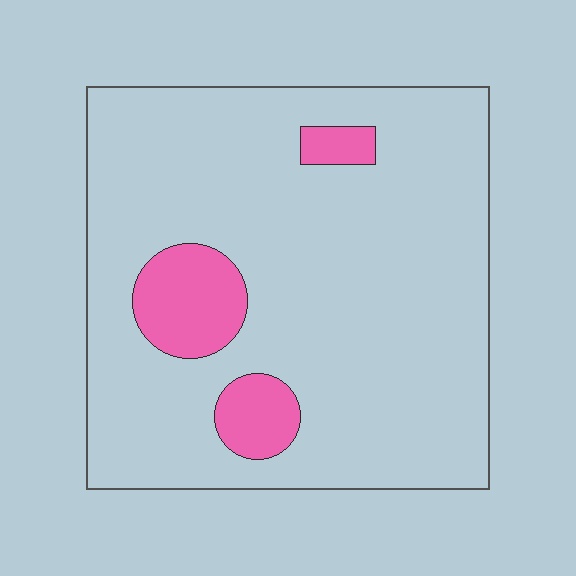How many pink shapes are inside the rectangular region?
3.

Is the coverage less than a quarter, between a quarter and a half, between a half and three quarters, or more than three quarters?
Less than a quarter.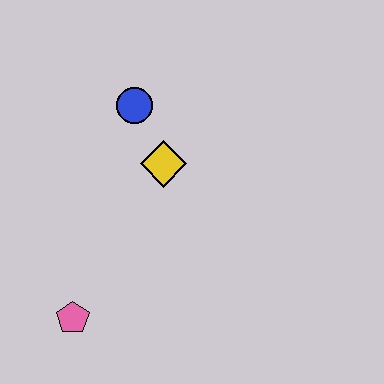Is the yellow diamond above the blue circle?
No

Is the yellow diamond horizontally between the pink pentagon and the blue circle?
No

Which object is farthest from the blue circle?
The pink pentagon is farthest from the blue circle.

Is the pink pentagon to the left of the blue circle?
Yes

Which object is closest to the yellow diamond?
The blue circle is closest to the yellow diamond.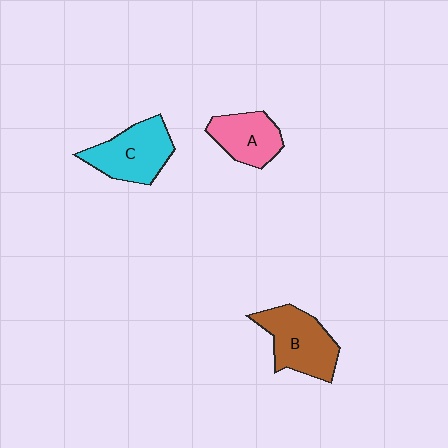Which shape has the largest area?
Shape B (brown).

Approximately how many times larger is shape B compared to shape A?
Approximately 1.3 times.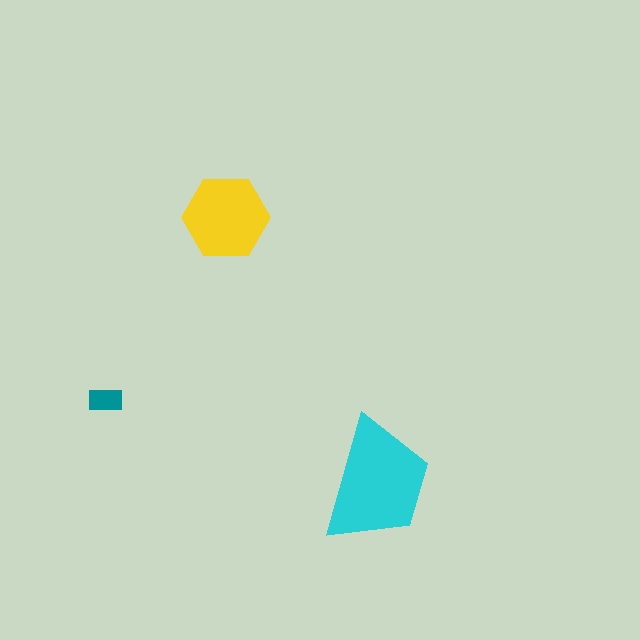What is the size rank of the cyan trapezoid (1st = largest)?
1st.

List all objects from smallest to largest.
The teal rectangle, the yellow hexagon, the cyan trapezoid.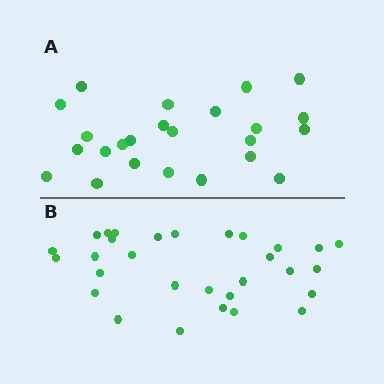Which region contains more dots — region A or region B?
Region B (the bottom region) has more dots.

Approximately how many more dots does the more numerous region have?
Region B has about 6 more dots than region A.